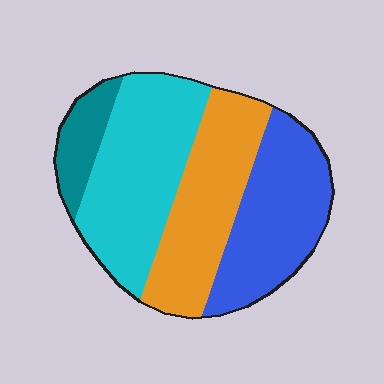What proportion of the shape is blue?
Blue takes up about one quarter (1/4) of the shape.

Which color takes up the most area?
Cyan, at roughly 35%.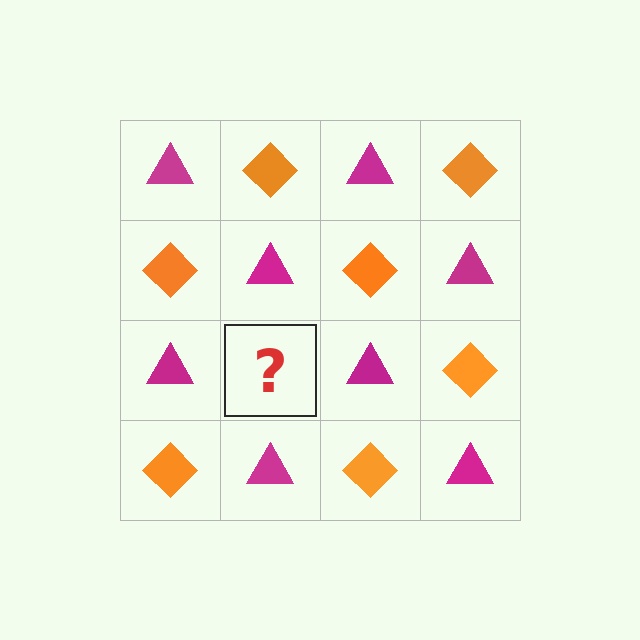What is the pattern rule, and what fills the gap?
The rule is that it alternates magenta triangle and orange diamond in a checkerboard pattern. The gap should be filled with an orange diamond.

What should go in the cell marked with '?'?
The missing cell should contain an orange diamond.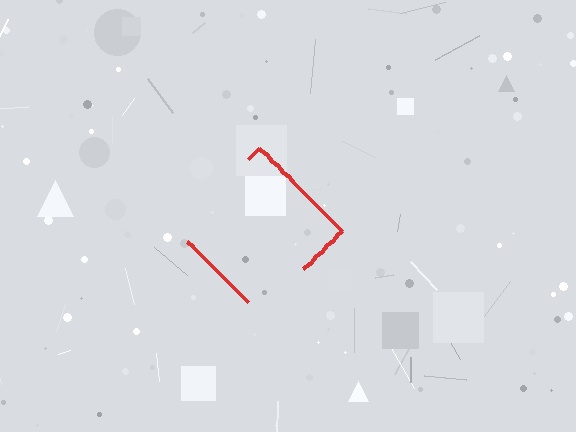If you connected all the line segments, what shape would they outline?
They would outline a diamond.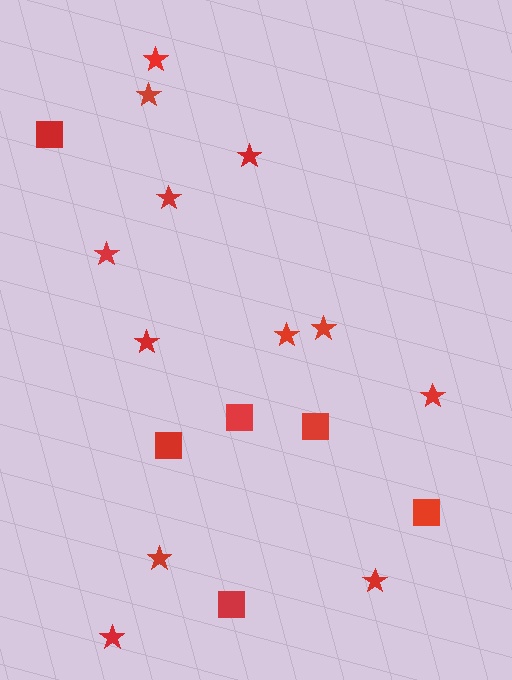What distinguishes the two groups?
There are 2 groups: one group of stars (12) and one group of squares (6).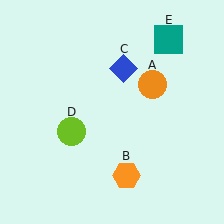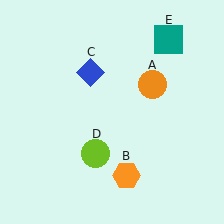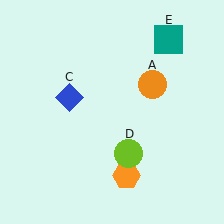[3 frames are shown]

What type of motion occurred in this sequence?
The blue diamond (object C), lime circle (object D) rotated counterclockwise around the center of the scene.